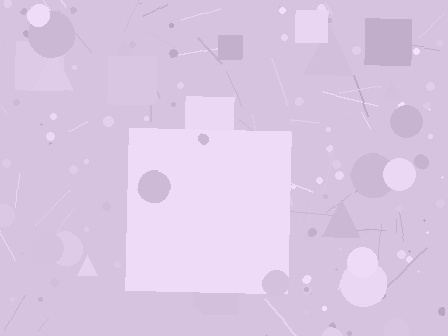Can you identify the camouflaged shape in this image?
The camouflaged shape is a square.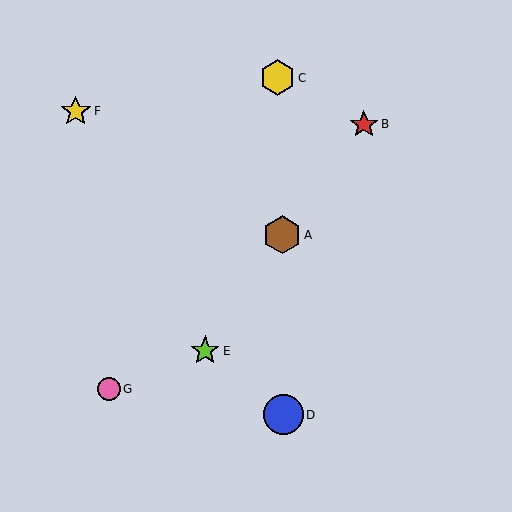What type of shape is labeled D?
Shape D is a blue circle.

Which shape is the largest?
The blue circle (labeled D) is the largest.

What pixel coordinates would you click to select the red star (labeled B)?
Click at (364, 124) to select the red star B.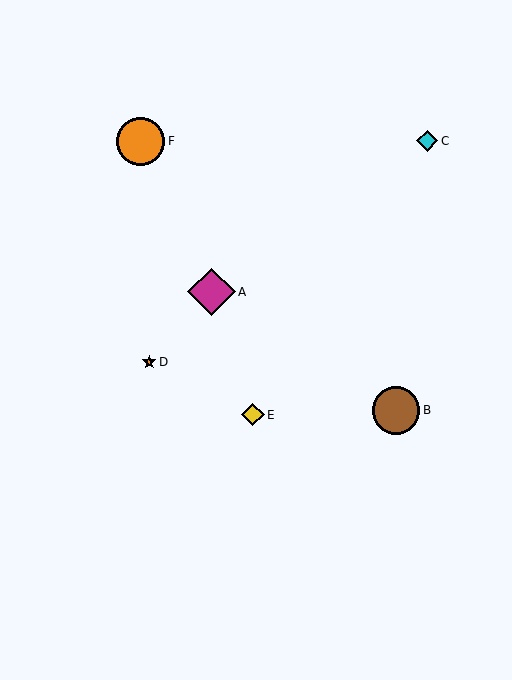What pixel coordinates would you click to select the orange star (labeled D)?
Click at (149, 362) to select the orange star D.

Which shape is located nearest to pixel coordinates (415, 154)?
The cyan diamond (labeled C) at (427, 141) is nearest to that location.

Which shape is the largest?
The orange circle (labeled F) is the largest.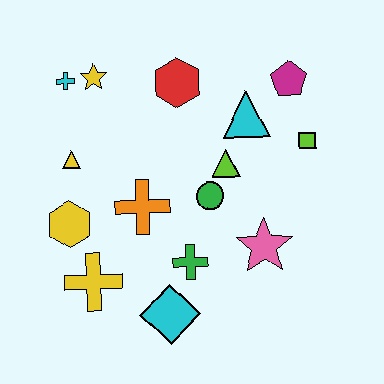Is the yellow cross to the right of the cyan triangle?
No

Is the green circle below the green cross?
No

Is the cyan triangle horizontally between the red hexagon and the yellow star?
No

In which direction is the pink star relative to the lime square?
The pink star is below the lime square.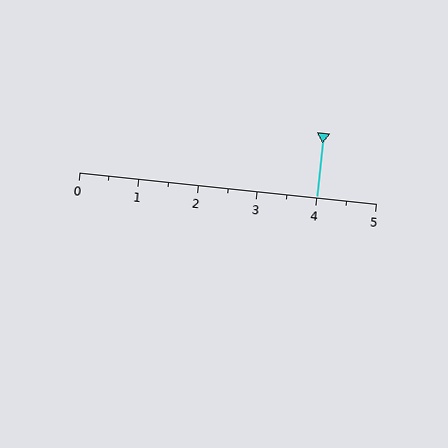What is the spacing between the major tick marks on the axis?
The major ticks are spaced 1 apart.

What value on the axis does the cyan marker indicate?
The marker indicates approximately 4.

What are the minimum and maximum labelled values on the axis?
The axis runs from 0 to 5.